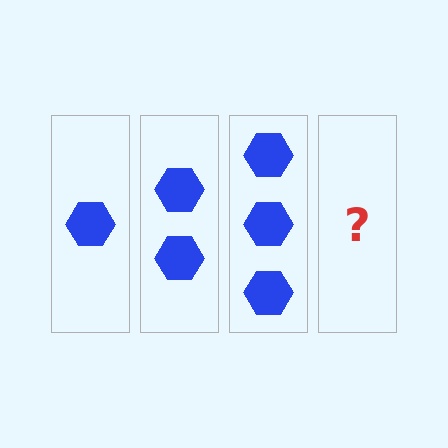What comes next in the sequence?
The next element should be 4 hexagons.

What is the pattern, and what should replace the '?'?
The pattern is that each step adds one more hexagon. The '?' should be 4 hexagons.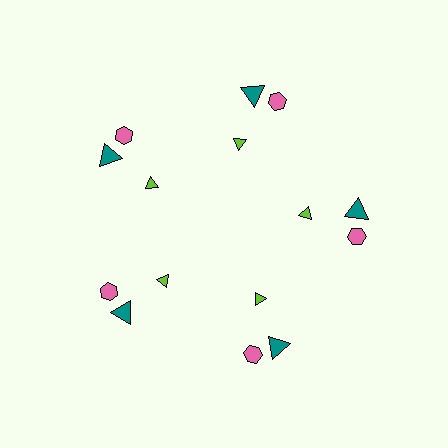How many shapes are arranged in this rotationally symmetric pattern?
There are 15 shapes, arranged in 5 groups of 3.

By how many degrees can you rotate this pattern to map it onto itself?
The pattern maps onto itself every 72 degrees of rotation.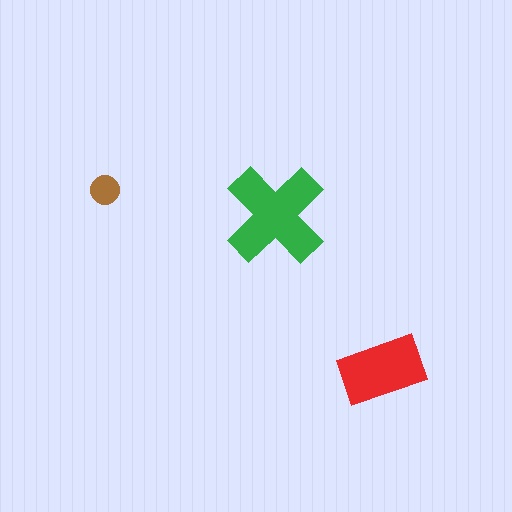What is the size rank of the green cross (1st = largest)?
1st.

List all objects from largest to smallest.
The green cross, the red rectangle, the brown circle.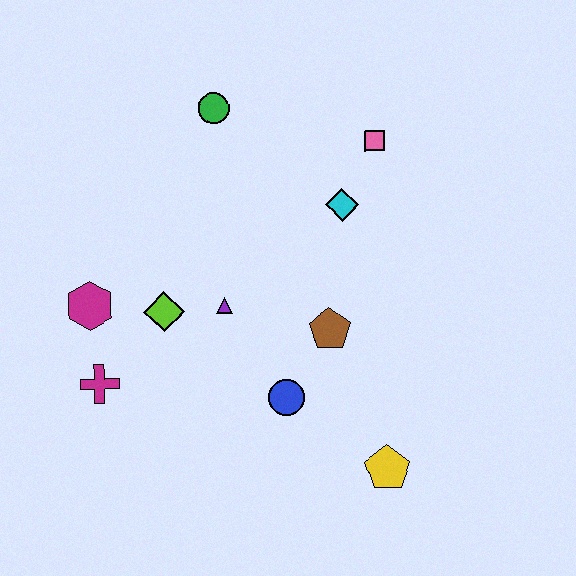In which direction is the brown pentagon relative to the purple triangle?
The brown pentagon is to the right of the purple triangle.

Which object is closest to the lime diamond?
The purple triangle is closest to the lime diamond.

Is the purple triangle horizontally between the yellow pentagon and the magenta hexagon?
Yes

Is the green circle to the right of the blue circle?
No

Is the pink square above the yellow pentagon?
Yes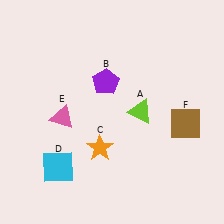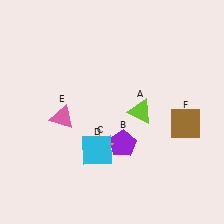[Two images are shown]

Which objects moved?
The objects that moved are: the purple pentagon (B), the cyan square (D).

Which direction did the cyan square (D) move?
The cyan square (D) moved right.